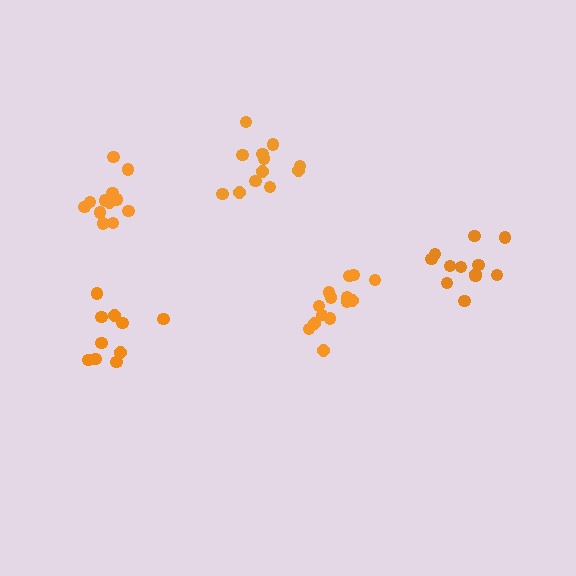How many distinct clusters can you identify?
There are 5 distinct clusters.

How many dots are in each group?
Group 1: 12 dots, Group 2: 12 dots, Group 3: 10 dots, Group 4: 14 dots, Group 5: 12 dots (60 total).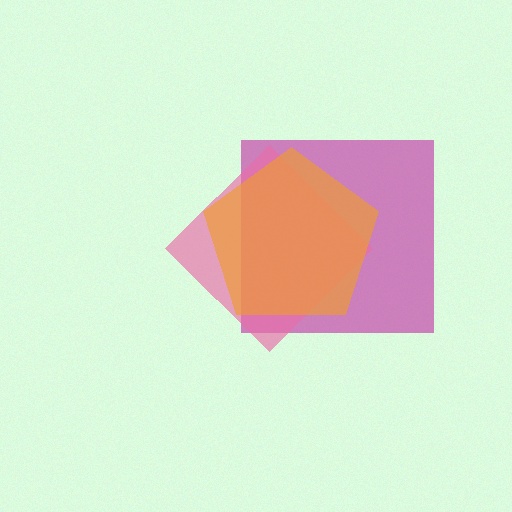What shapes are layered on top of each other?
The layered shapes are: a magenta square, a pink diamond, an orange pentagon.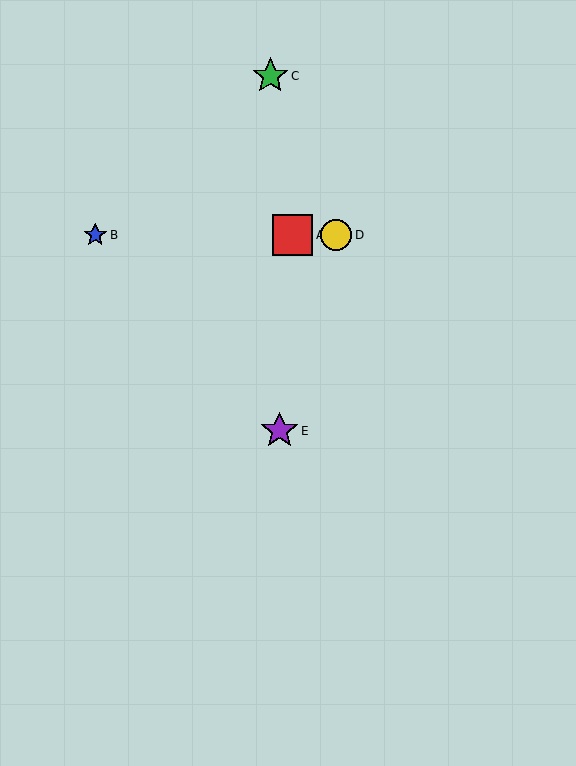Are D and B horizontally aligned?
Yes, both are at y≈235.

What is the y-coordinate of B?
Object B is at y≈235.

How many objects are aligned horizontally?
3 objects (A, B, D) are aligned horizontally.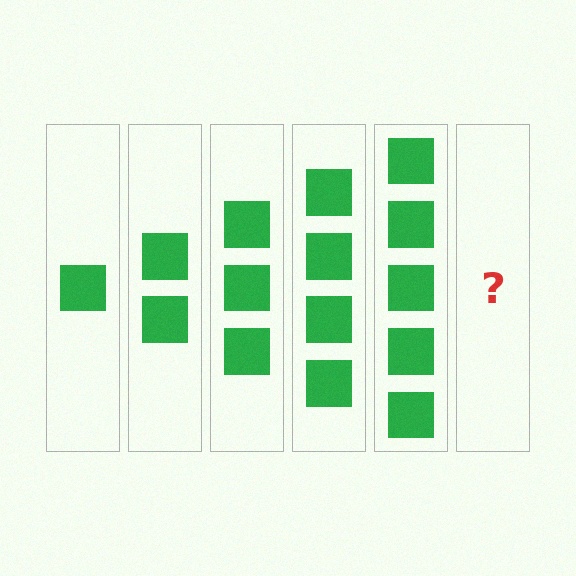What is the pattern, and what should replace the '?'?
The pattern is that each step adds one more square. The '?' should be 6 squares.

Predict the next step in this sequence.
The next step is 6 squares.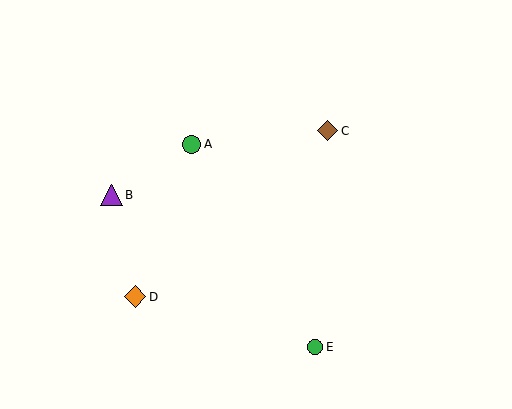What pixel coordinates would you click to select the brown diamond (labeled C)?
Click at (328, 131) to select the brown diamond C.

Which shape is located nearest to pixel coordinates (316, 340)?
The green circle (labeled E) at (315, 347) is nearest to that location.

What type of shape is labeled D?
Shape D is an orange diamond.